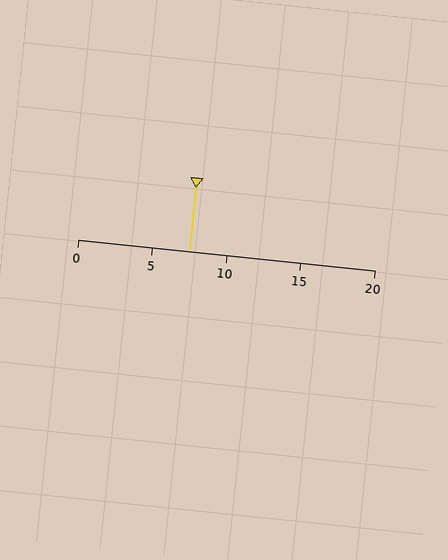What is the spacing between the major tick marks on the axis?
The major ticks are spaced 5 apart.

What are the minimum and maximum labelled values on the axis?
The axis runs from 0 to 20.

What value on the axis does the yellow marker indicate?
The marker indicates approximately 7.5.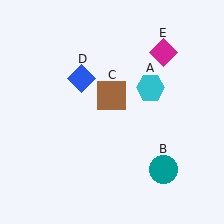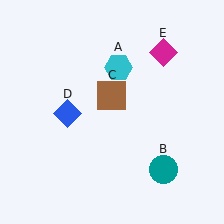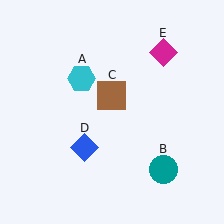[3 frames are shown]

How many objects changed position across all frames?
2 objects changed position: cyan hexagon (object A), blue diamond (object D).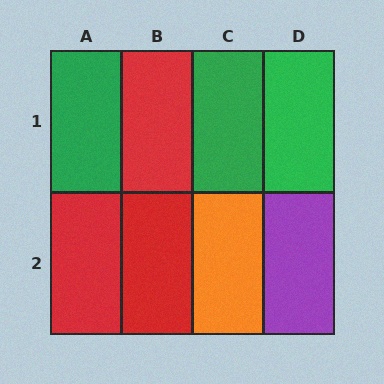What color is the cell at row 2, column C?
Orange.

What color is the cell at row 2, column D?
Purple.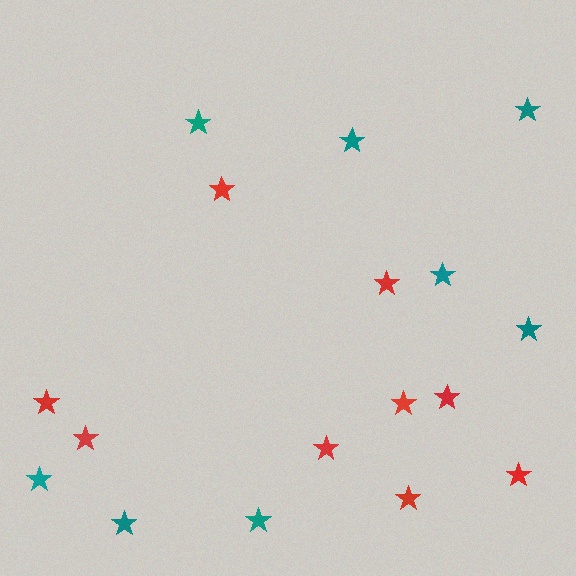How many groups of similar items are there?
There are 2 groups: one group of red stars (9) and one group of teal stars (8).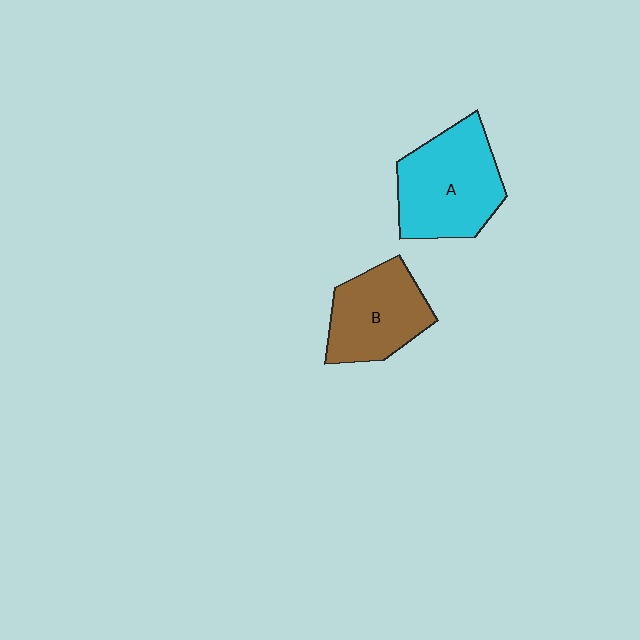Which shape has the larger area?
Shape A (cyan).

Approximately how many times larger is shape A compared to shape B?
Approximately 1.3 times.